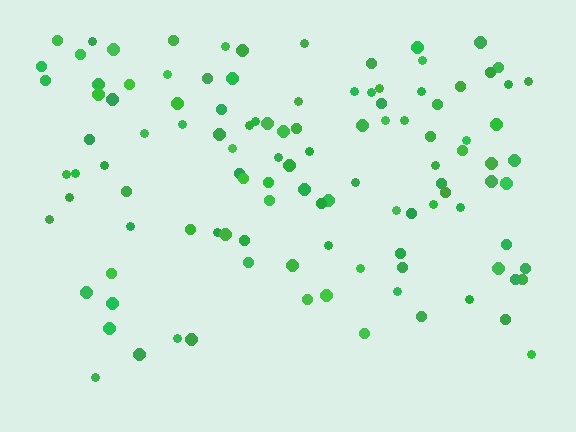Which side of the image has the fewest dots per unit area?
The bottom.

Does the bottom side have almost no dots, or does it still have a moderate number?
Still a moderate number, just noticeably fewer than the top.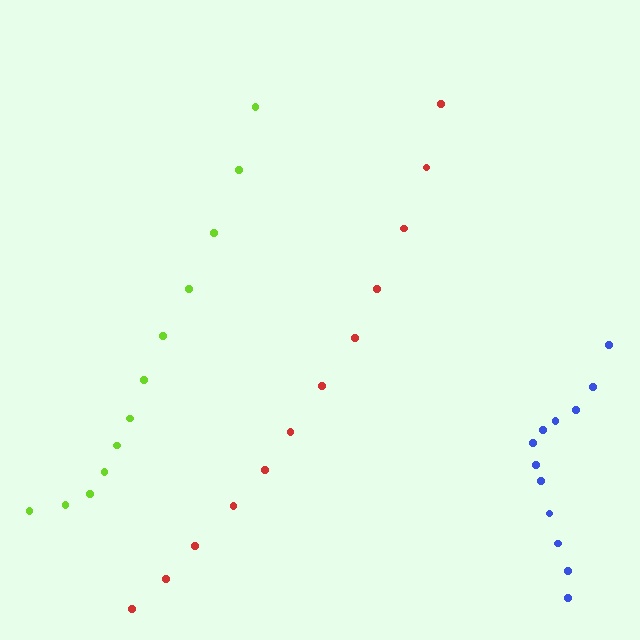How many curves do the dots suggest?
There are 3 distinct paths.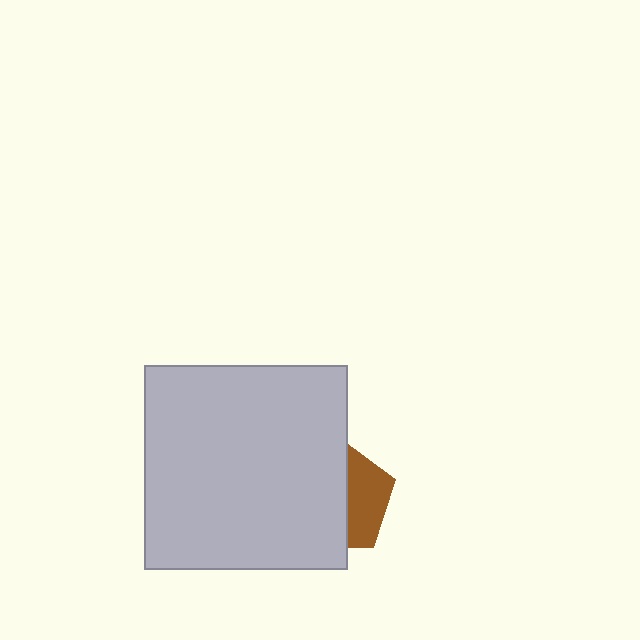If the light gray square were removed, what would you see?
You would see the complete brown pentagon.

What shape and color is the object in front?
The object in front is a light gray square.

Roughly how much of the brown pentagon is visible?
A small part of it is visible (roughly 38%).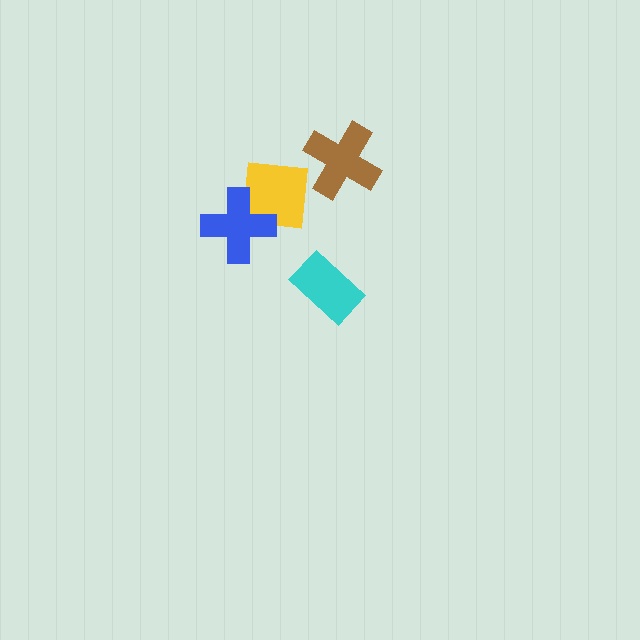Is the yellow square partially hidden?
Yes, it is partially covered by another shape.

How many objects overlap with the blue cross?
1 object overlaps with the blue cross.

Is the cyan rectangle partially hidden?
No, no other shape covers it.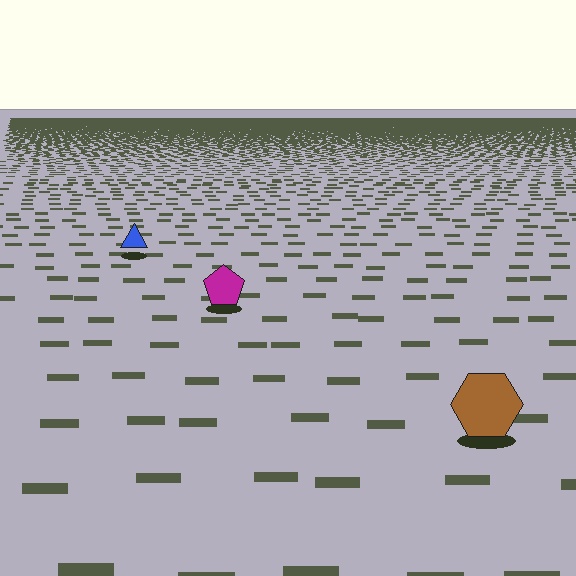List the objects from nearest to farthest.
From nearest to farthest: the brown hexagon, the magenta pentagon, the blue triangle.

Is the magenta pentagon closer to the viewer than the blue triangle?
Yes. The magenta pentagon is closer — you can tell from the texture gradient: the ground texture is coarser near it.